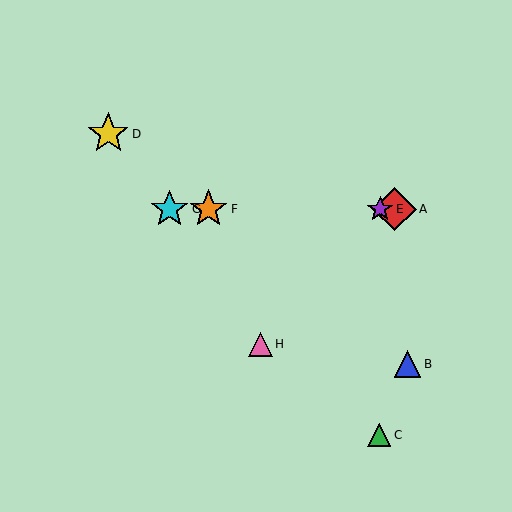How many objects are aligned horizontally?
4 objects (A, E, F, G) are aligned horizontally.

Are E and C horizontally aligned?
No, E is at y≈209 and C is at y≈435.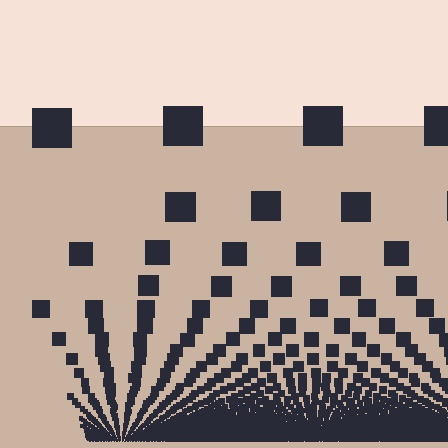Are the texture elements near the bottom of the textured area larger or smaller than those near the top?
Smaller. The gradient is inverted — elements near the bottom are smaller and denser.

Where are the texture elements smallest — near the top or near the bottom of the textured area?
Near the bottom.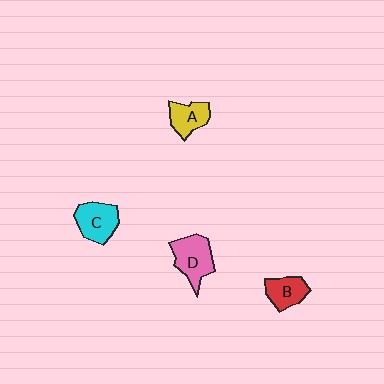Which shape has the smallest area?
Shape A (yellow).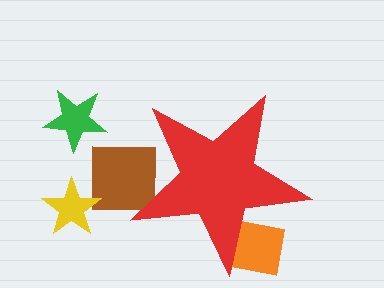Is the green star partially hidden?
No, the green star is fully visible.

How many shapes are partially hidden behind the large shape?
2 shapes are partially hidden.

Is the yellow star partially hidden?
No, the yellow star is fully visible.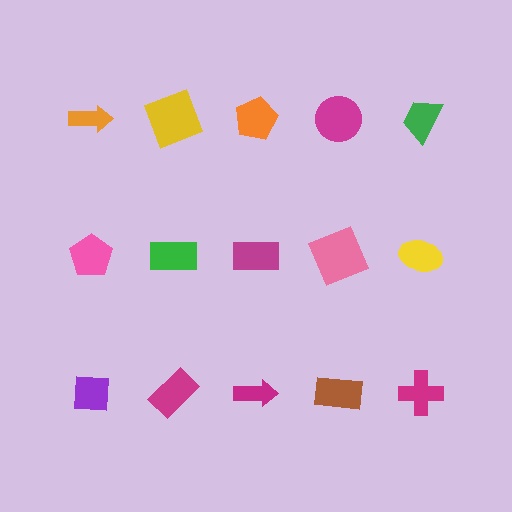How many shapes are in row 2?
5 shapes.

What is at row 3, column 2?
A magenta rectangle.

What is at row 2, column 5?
A yellow ellipse.